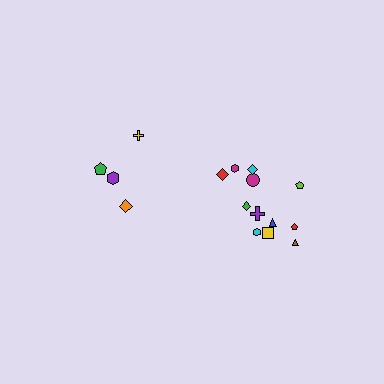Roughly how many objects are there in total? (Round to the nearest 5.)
Roughly 15 objects in total.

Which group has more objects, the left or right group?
The right group.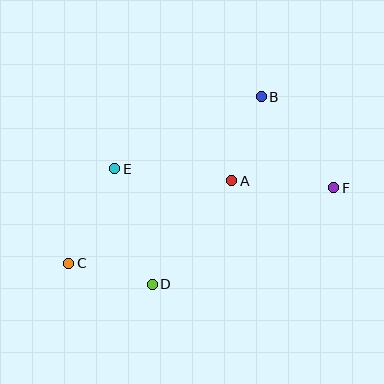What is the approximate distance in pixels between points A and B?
The distance between A and B is approximately 89 pixels.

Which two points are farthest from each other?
Points C and F are farthest from each other.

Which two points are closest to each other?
Points C and D are closest to each other.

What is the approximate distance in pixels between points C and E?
The distance between C and E is approximately 105 pixels.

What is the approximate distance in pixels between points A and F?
The distance between A and F is approximately 102 pixels.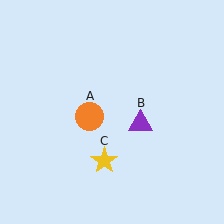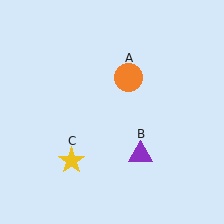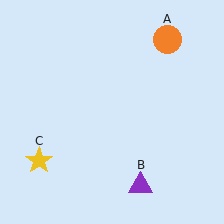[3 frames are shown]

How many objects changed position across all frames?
3 objects changed position: orange circle (object A), purple triangle (object B), yellow star (object C).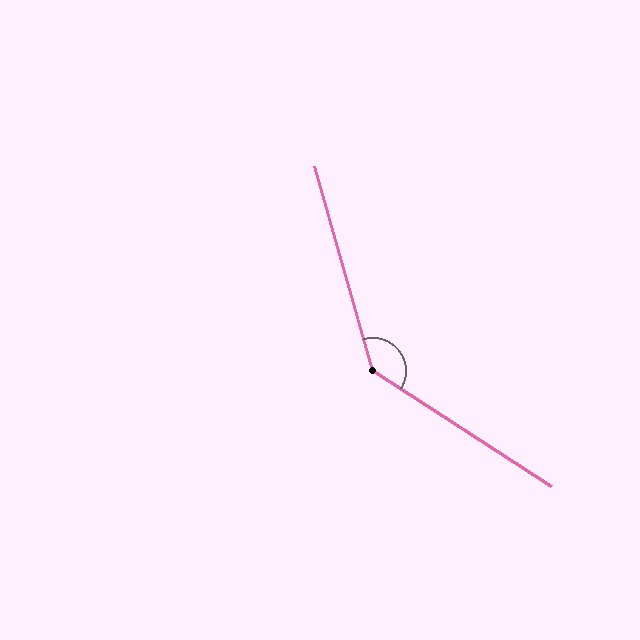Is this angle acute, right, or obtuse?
It is obtuse.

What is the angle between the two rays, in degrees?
Approximately 139 degrees.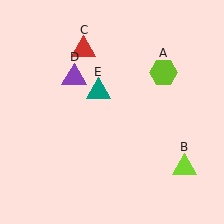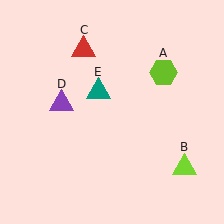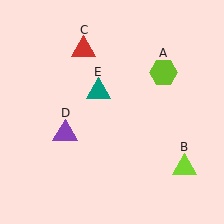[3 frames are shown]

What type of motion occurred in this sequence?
The purple triangle (object D) rotated counterclockwise around the center of the scene.